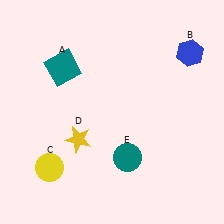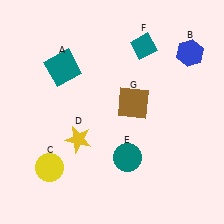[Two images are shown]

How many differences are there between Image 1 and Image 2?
There are 2 differences between the two images.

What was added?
A teal diamond (F), a brown square (G) were added in Image 2.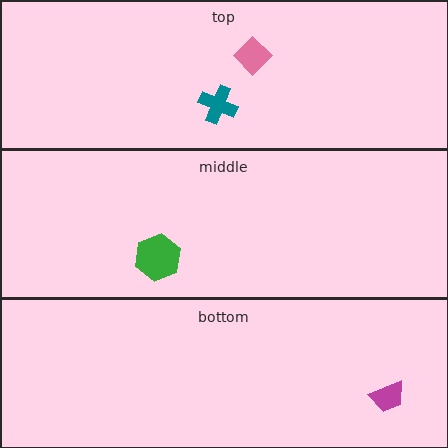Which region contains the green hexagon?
The middle region.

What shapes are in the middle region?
The green hexagon.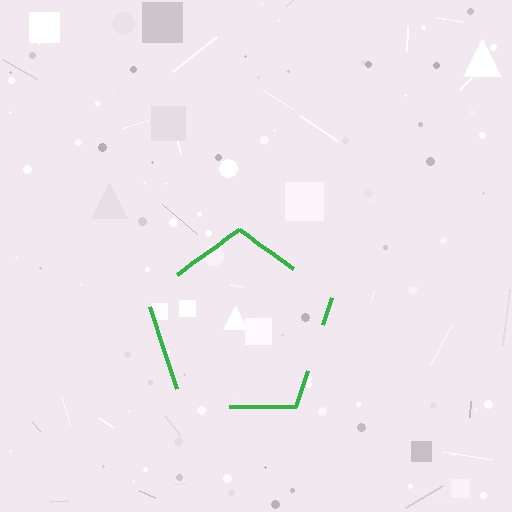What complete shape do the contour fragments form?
The contour fragments form a pentagon.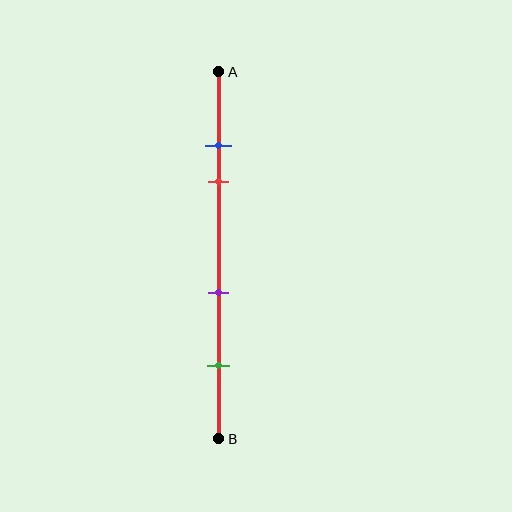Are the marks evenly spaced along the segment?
No, the marks are not evenly spaced.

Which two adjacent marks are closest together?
The blue and red marks are the closest adjacent pair.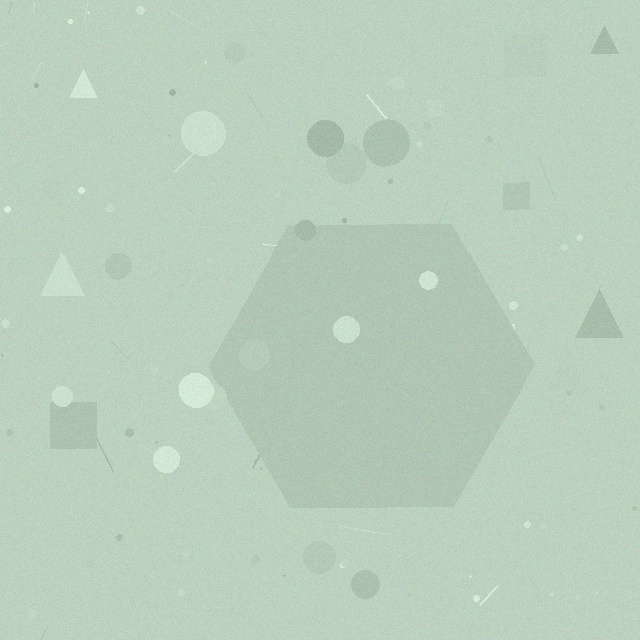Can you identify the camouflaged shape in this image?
The camouflaged shape is a hexagon.